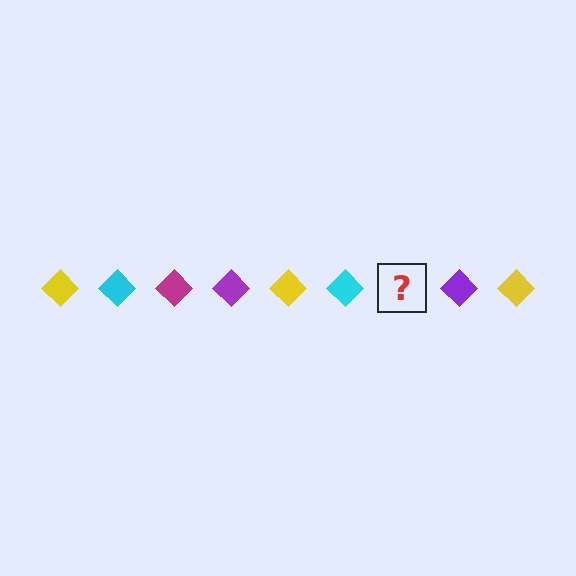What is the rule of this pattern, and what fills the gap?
The rule is that the pattern cycles through yellow, cyan, magenta, purple diamonds. The gap should be filled with a magenta diamond.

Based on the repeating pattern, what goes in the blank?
The blank should be a magenta diamond.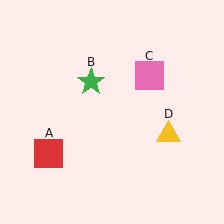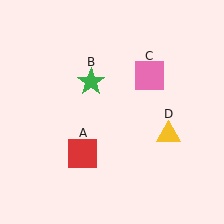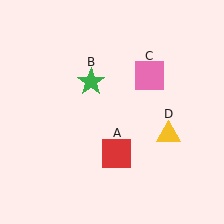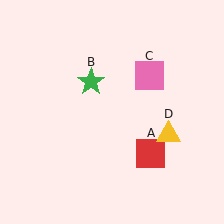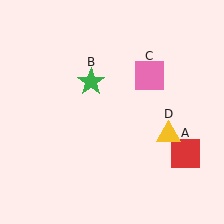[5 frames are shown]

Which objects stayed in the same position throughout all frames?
Green star (object B) and pink square (object C) and yellow triangle (object D) remained stationary.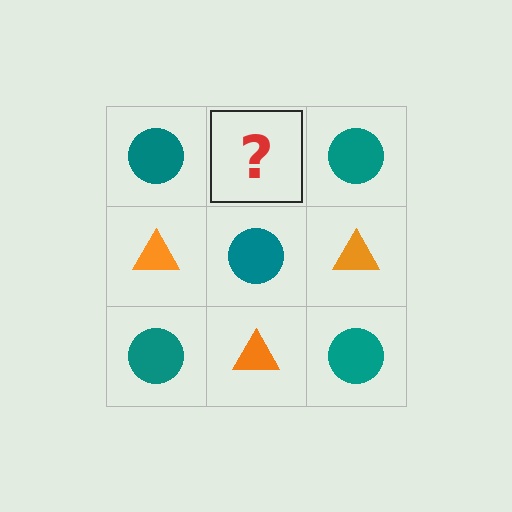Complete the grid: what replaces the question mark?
The question mark should be replaced with an orange triangle.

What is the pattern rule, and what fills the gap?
The rule is that it alternates teal circle and orange triangle in a checkerboard pattern. The gap should be filled with an orange triangle.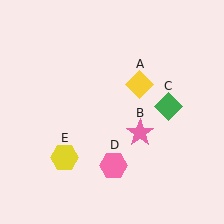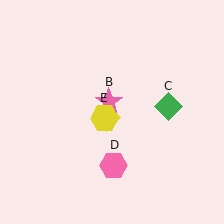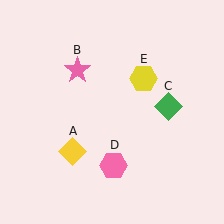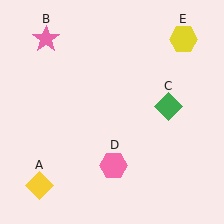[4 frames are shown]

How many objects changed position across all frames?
3 objects changed position: yellow diamond (object A), pink star (object B), yellow hexagon (object E).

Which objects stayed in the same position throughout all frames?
Green diamond (object C) and pink hexagon (object D) remained stationary.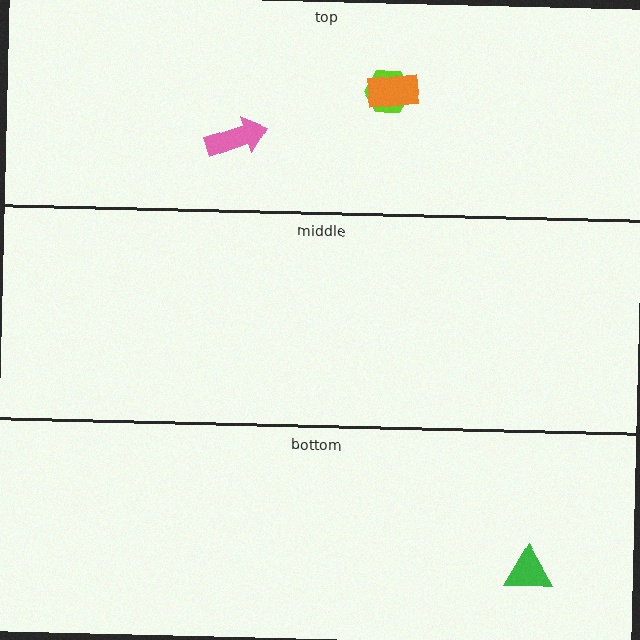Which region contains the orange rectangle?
The top region.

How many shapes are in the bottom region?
1.